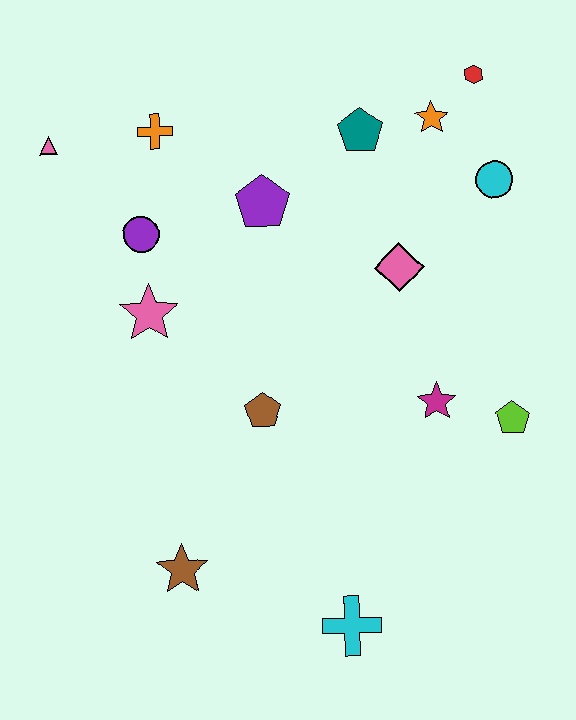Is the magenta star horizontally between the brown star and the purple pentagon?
No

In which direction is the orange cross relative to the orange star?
The orange cross is to the left of the orange star.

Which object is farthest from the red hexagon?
The brown star is farthest from the red hexagon.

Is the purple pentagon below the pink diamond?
No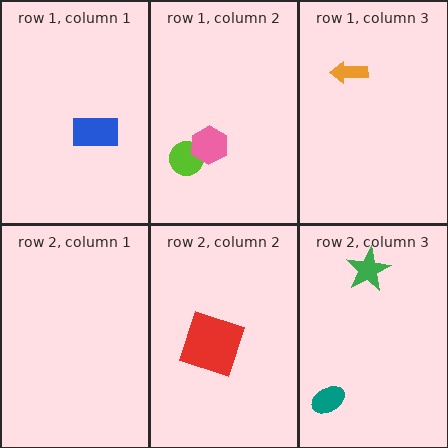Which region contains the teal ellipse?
The row 2, column 3 region.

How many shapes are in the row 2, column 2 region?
1.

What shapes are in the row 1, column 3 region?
The orange arrow.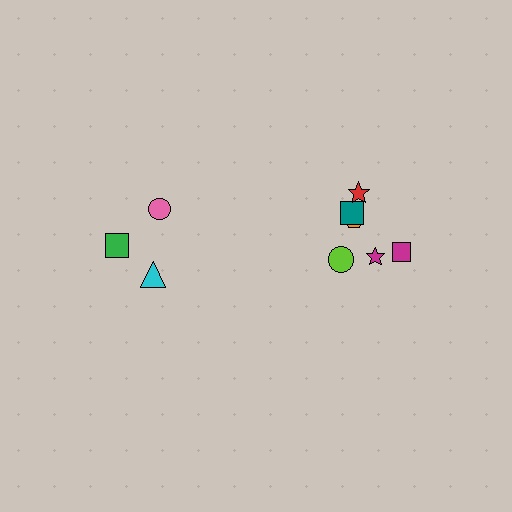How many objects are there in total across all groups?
There are 9 objects.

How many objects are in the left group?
There are 3 objects.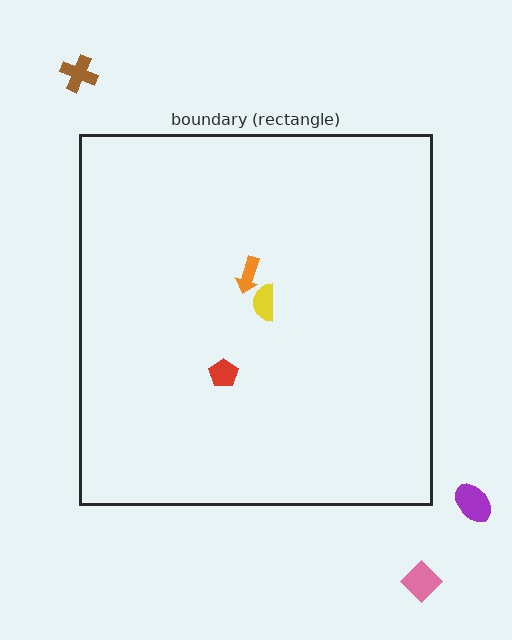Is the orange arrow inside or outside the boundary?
Inside.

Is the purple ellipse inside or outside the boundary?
Outside.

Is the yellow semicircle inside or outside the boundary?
Inside.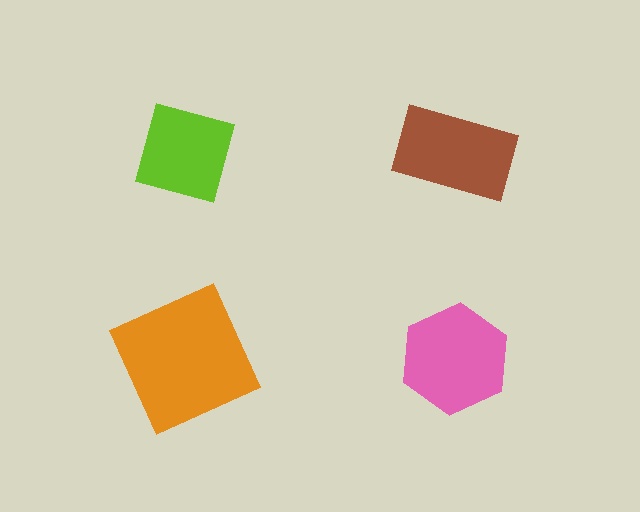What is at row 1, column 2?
A brown rectangle.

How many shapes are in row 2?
2 shapes.